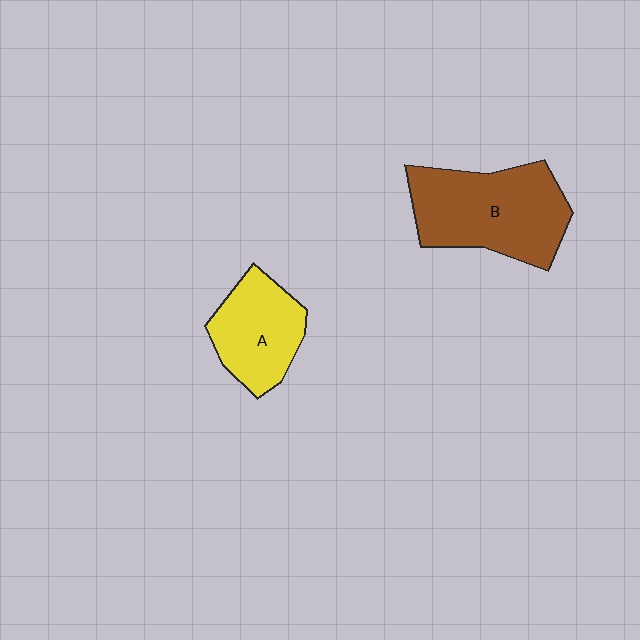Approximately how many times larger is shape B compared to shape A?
Approximately 1.5 times.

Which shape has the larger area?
Shape B (brown).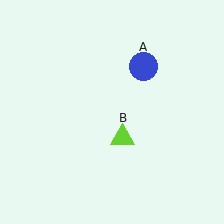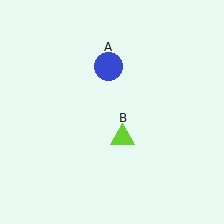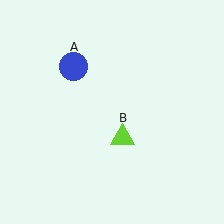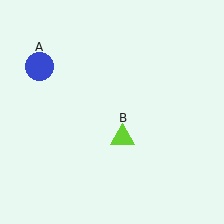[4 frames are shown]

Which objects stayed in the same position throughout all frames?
Lime triangle (object B) remained stationary.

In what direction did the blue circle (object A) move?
The blue circle (object A) moved left.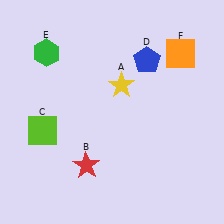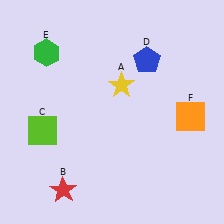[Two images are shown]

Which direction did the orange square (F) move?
The orange square (F) moved down.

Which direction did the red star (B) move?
The red star (B) moved down.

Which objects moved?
The objects that moved are: the red star (B), the orange square (F).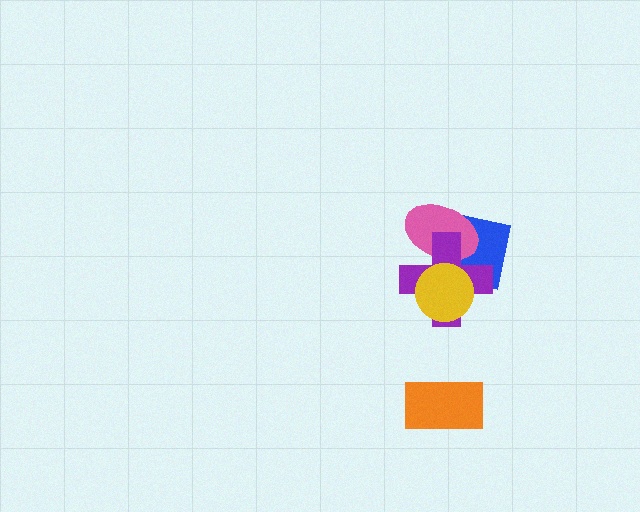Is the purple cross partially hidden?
Yes, it is partially covered by another shape.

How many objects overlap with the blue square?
3 objects overlap with the blue square.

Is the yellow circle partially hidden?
No, no other shape covers it.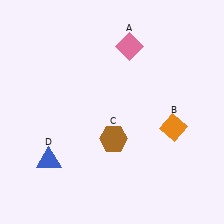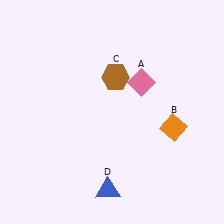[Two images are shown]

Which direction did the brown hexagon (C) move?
The brown hexagon (C) moved up.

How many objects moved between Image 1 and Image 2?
3 objects moved between the two images.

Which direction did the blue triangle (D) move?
The blue triangle (D) moved right.